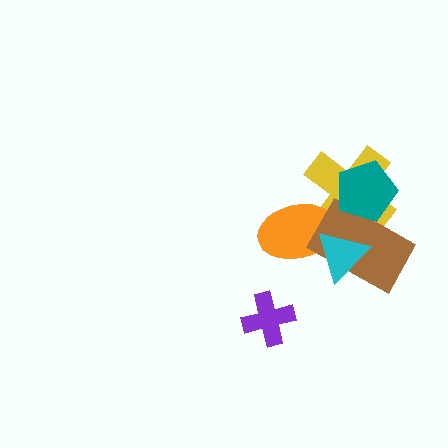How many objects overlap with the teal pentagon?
2 objects overlap with the teal pentagon.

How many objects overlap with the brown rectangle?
4 objects overlap with the brown rectangle.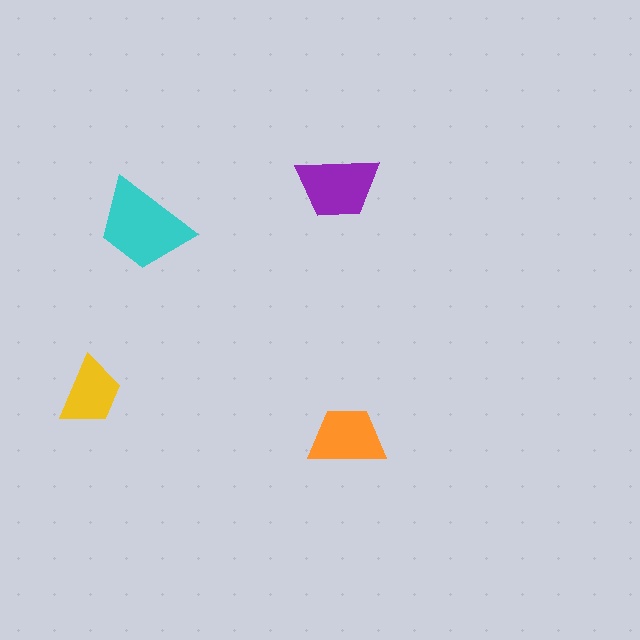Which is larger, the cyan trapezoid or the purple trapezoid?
The cyan one.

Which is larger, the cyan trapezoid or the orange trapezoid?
The cyan one.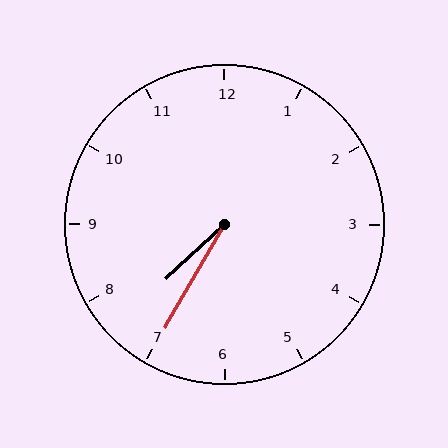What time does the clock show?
7:35.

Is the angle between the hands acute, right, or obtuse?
It is acute.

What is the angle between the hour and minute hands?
Approximately 18 degrees.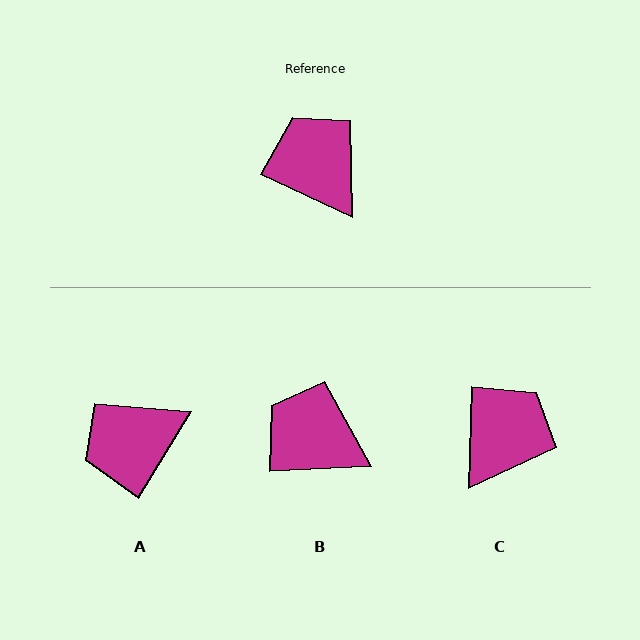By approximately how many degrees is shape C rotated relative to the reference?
Approximately 66 degrees clockwise.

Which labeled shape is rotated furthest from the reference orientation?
A, about 84 degrees away.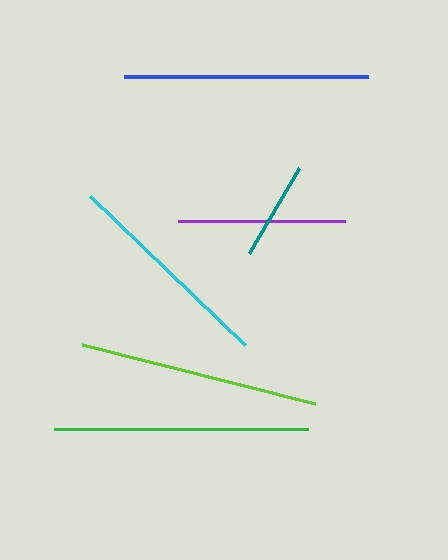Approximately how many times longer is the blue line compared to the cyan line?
The blue line is approximately 1.1 times the length of the cyan line.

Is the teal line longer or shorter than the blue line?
The blue line is longer than the teal line.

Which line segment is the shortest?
The teal line is the shortest at approximately 98 pixels.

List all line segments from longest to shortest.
From longest to shortest: green, blue, lime, cyan, purple, teal.